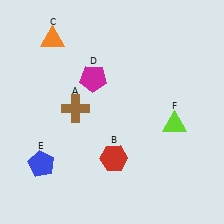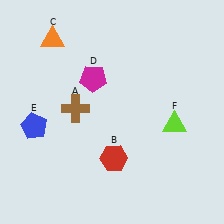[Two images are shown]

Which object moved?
The blue pentagon (E) moved up.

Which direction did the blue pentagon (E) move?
The blue pentagon (E) moved up.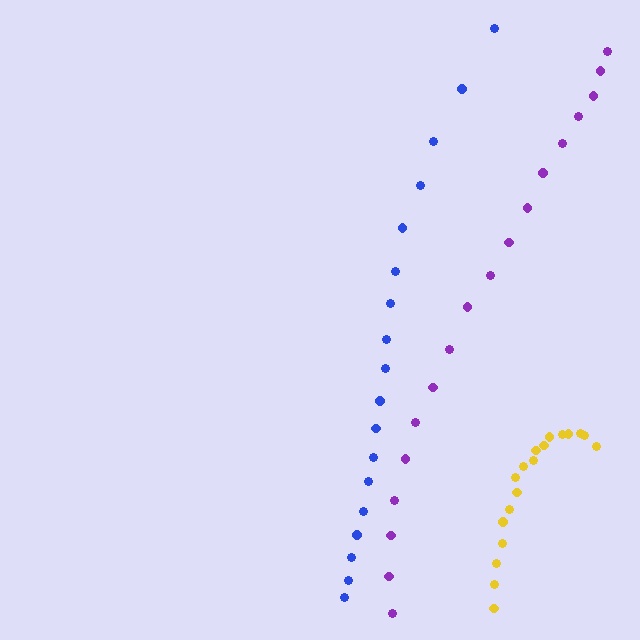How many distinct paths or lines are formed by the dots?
There are 3 distinct paths.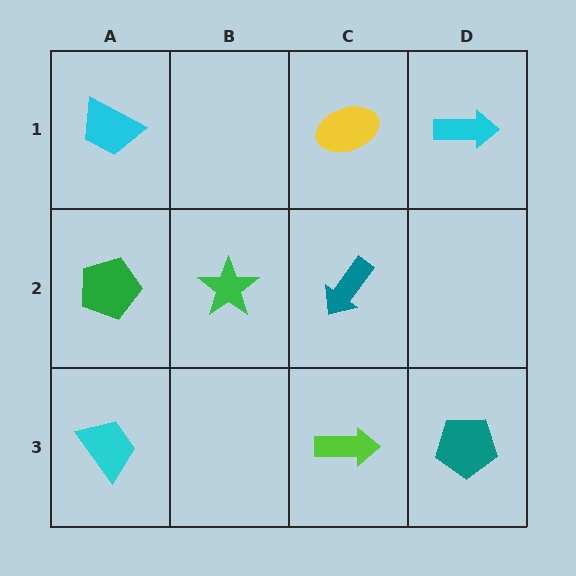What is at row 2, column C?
A teal arrow.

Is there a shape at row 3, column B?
No, that cell is empty.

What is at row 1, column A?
A cyan trapezoid.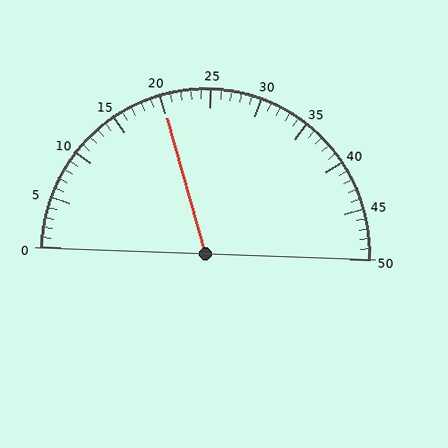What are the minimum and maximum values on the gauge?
The gauge ranges from 0 to 50.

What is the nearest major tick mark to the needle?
The nearest major tick mark is 20.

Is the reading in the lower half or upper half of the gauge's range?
The reading is in the lower half of the range (0 to 50).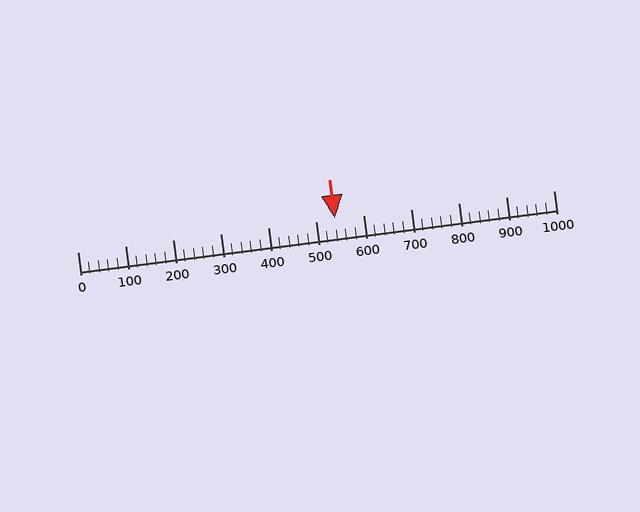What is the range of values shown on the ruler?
The ruler shows values from 0 to 1000.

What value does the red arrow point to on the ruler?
The red arrow points to approximately 540.